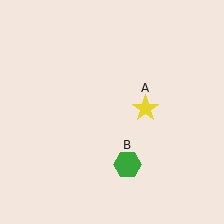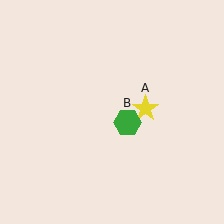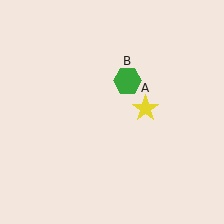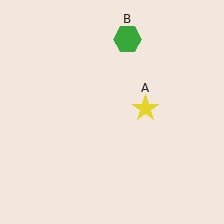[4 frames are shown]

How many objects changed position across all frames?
1 object changed position: green hexagon (object B).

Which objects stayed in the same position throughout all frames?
Yellow star (object A) remained stationary.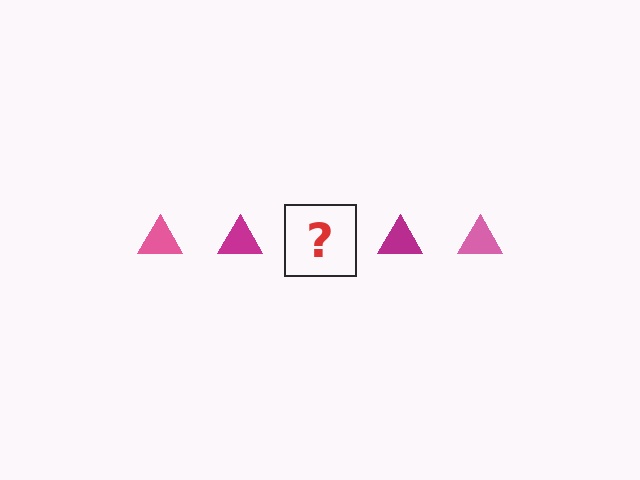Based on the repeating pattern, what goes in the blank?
The blank should be a pink triangle.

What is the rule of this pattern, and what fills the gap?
The rule is that the pattern cycles through pink, magenta triangles. The gap should be filled with a pink triangle.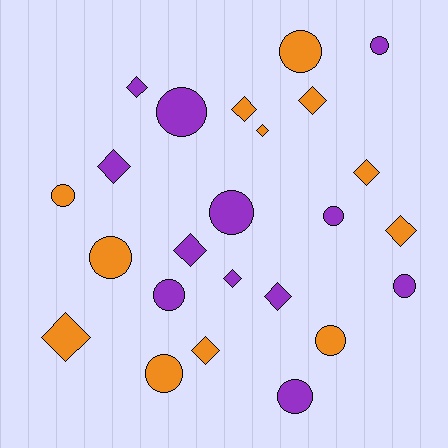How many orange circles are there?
There are 5 orange circles.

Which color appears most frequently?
Purple, with 12 objects.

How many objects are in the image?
There are 24 objects.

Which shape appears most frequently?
Circle, with 12 objects.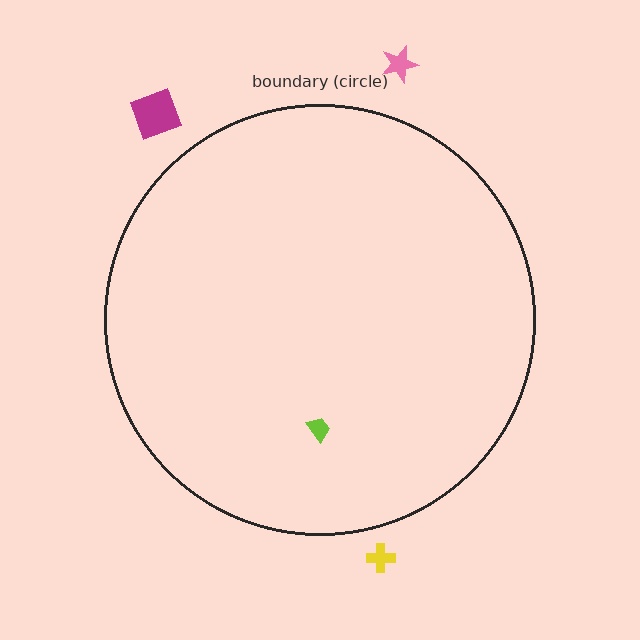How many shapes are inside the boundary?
1 inside, 3 outside.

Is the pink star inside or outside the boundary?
Outside.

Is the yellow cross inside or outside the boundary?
Outside.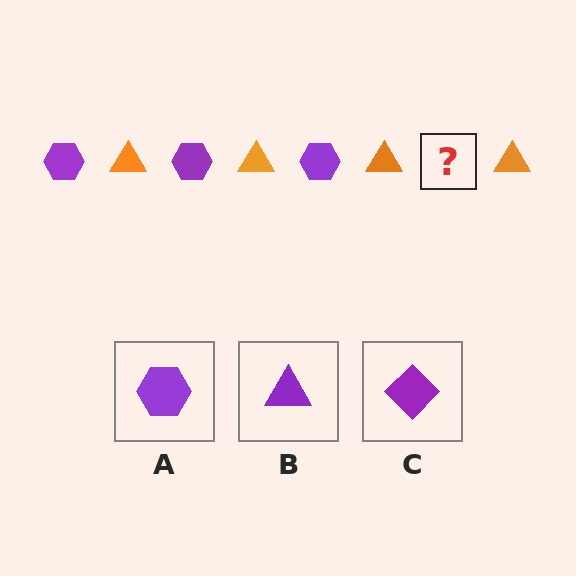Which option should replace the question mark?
Option A.